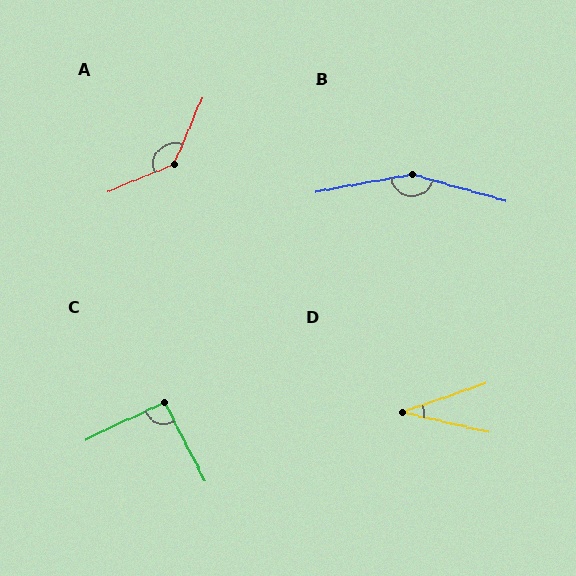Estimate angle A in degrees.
Approximately 136 degrees.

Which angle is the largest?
B, at approximately 154 degrees.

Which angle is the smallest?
D, at approximately 32 degrees.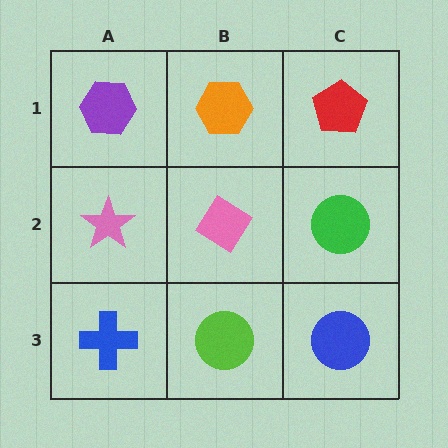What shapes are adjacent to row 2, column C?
A red pentagon (row 1, column C), a blue circle (row 3, column C), a pink diamond (row 2, column B).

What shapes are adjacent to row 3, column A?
A pink star (row 2, column A), a lime circle (row 3, column B).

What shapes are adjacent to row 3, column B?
A pink diamond (row 2, column B), a blue cross (row 3, column A), a blue circle (row 3, column C).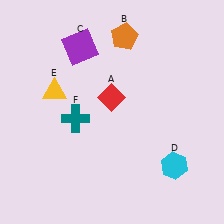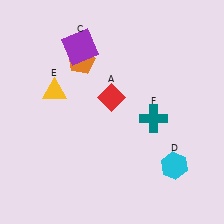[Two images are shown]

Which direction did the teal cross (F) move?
The teal cross (F) moved right.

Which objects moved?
The objects that moved are: the orange pentagon (B), the teal cross (F).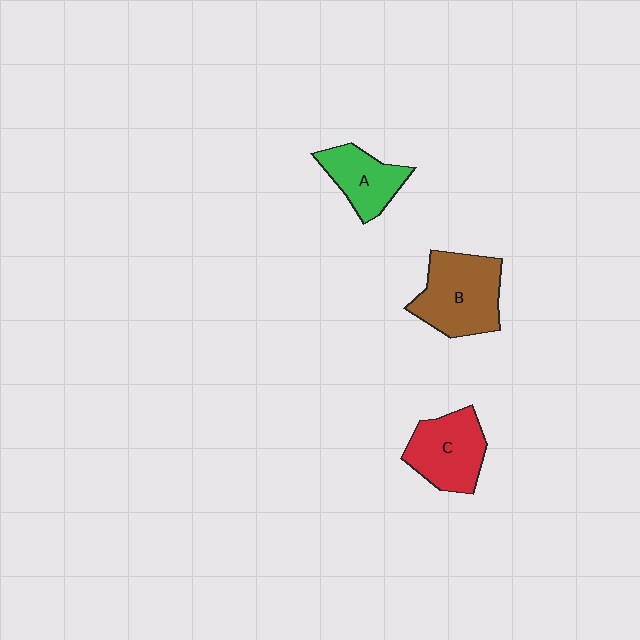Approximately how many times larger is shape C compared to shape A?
Approximately 1.3 times.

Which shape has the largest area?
Shape B (brown).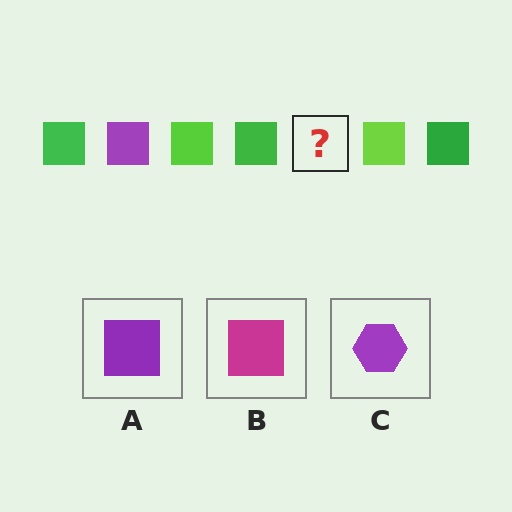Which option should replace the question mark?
Option A.